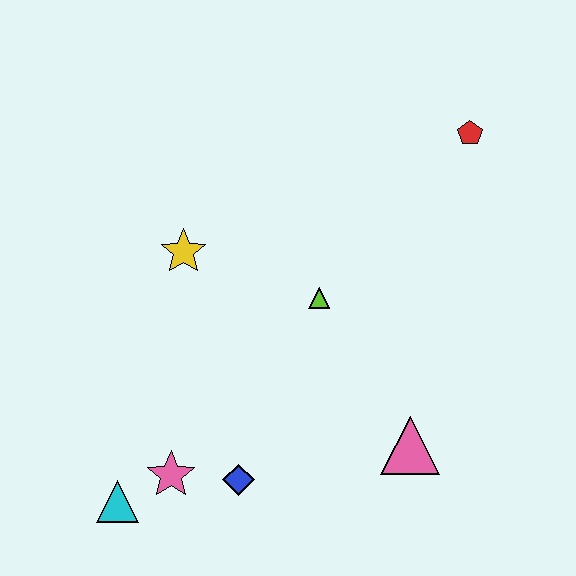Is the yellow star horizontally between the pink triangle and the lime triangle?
No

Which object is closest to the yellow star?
The lime triangle is closest to the yellow star.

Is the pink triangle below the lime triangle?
Yes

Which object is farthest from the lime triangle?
The cyan triangle is farthest from the lime triangle.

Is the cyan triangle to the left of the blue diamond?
Yes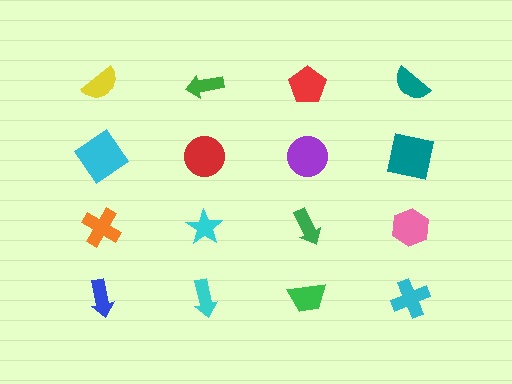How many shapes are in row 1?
4 shapes.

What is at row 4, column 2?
A cyan arrow.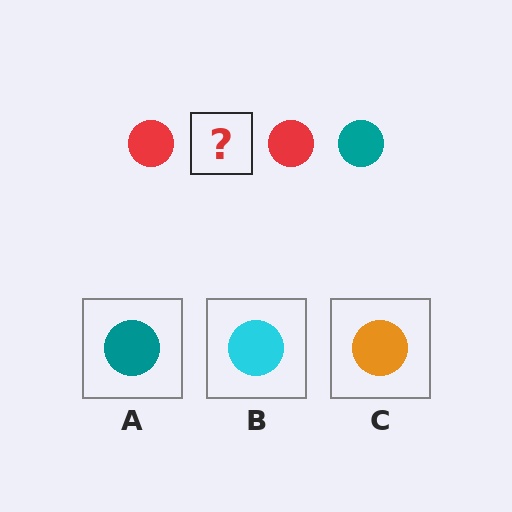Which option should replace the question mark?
Option A.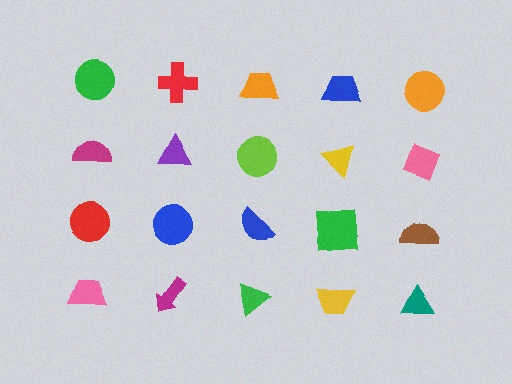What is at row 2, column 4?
A yellow triangle.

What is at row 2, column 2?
A purple triangle.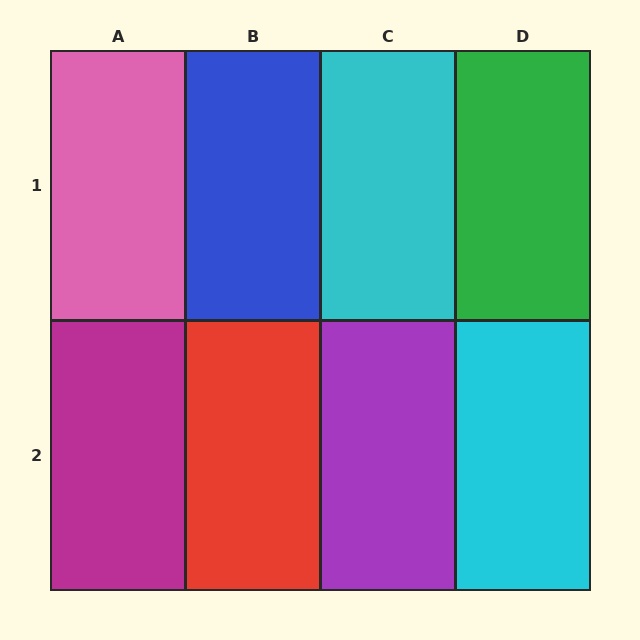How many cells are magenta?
1 cell is magenta.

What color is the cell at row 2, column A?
Magenta.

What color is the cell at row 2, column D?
Cyan.